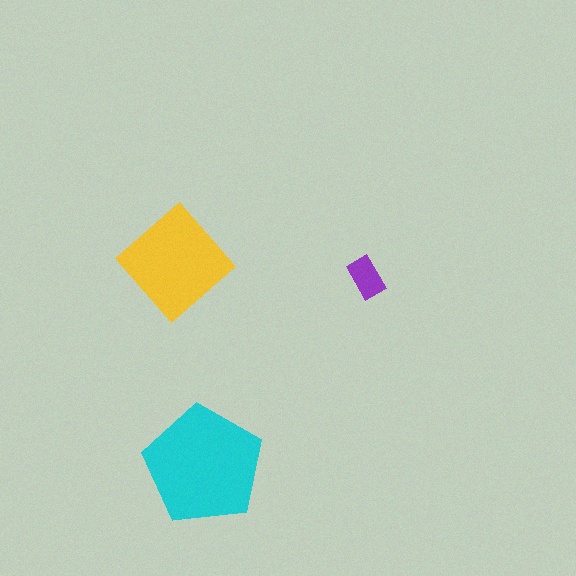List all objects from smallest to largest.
The purple rectangle, the yellow diamond, the cyan pentagon.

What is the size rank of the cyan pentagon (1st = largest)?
1st.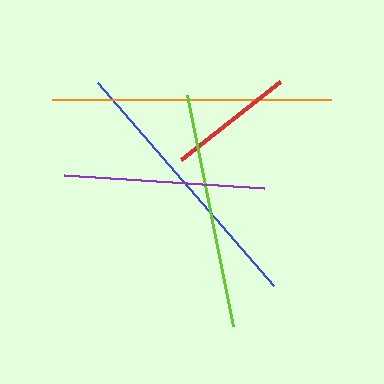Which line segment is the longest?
The orange line is the longest at approximately 279 pixels.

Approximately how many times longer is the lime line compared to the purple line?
The lime line is approximately 1.2 times the length of the purple line.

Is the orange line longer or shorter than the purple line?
The orange line is longer than the purple line.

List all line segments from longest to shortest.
From longest to shortest: orange, blue, lime, purple, red.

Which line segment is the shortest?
The red line is the shortest at approximately 127 pixels.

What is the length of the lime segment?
The lime segment is approximately 236 pixels long.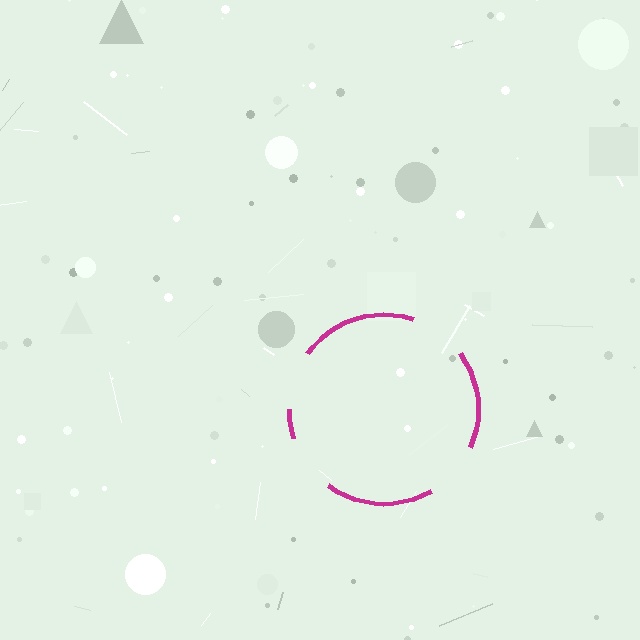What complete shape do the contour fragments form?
The contour fragments form a circle.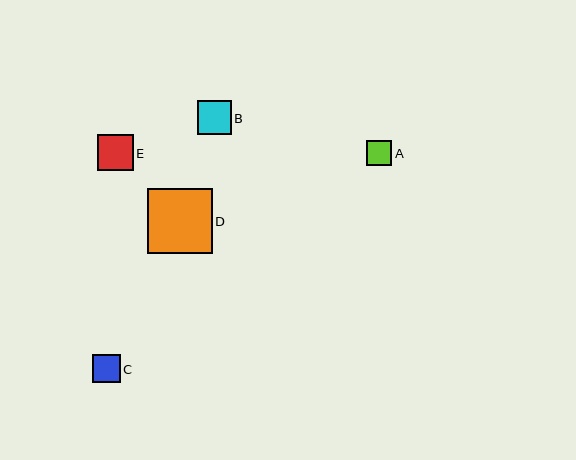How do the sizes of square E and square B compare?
Square E and square B are approximately the same size.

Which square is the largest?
Square D is the largest with a size of approximately 65 pixels.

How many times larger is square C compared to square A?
Square C is approximately 1.1 times the size of square A.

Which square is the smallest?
Square A is the smallest with a size of approximately 25 pixels.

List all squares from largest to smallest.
From largest to smallest: D, E, B, C, A.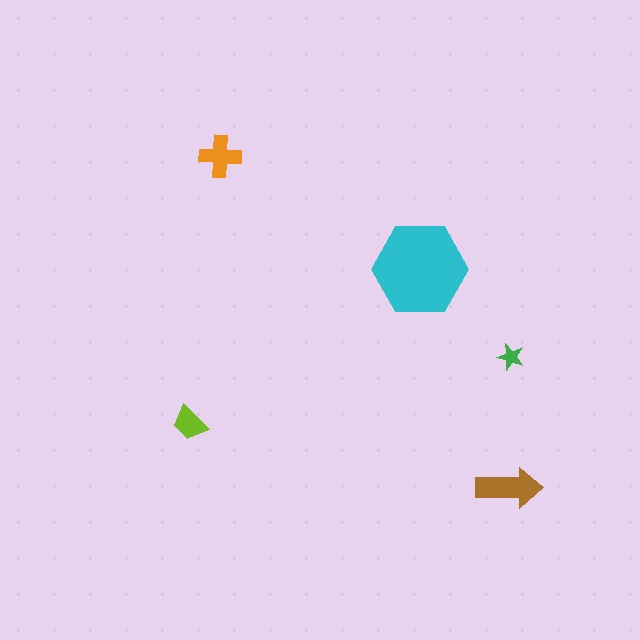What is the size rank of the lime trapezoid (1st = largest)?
4th.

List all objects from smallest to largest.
The green star, the lime trapezoid, the orange cross, the brown arrow, the cyan hexagon.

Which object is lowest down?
The brown arrow is bottommost.